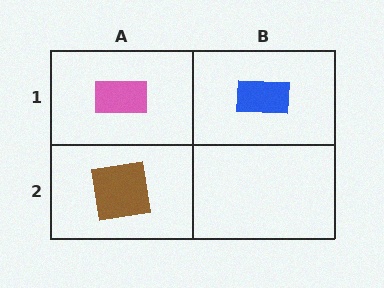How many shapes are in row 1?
2 shapes.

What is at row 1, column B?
A blue rectangle.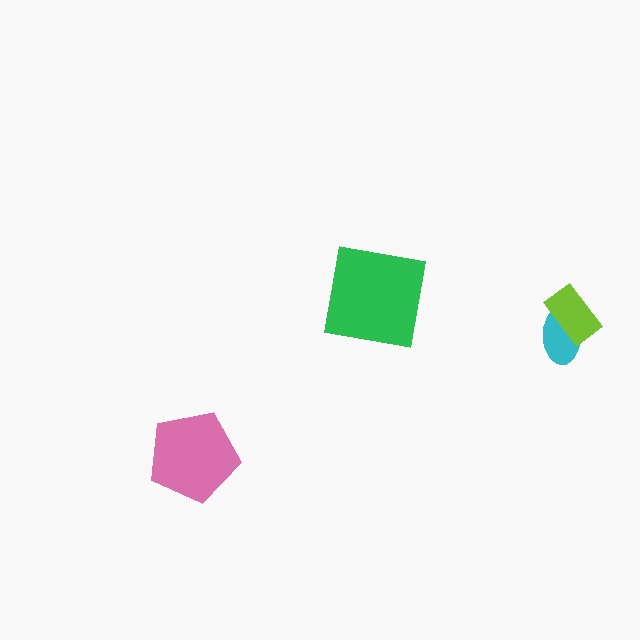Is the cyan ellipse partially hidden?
Yes, it is partially covered by another shape.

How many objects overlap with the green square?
0 objects overlap with the green square.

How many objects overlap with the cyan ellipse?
1 object overlaps with the cyan ellipse.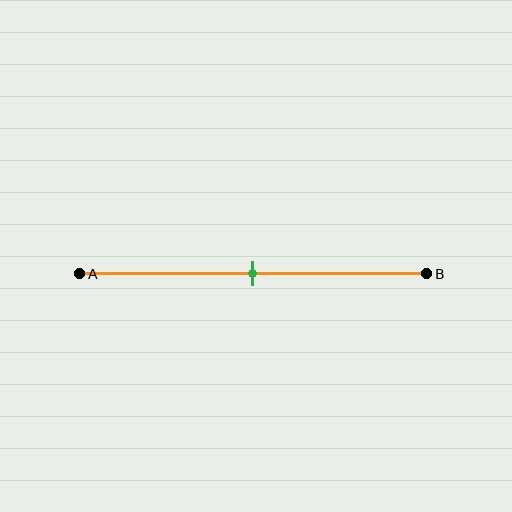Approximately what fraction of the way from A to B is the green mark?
The green mark is approximately 50% of the way from A to B.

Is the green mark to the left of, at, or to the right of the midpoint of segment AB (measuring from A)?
The green mark is approximately at the midpoint of segment AB.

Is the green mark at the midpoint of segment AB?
Yes, the mark is approximately at the midpoint.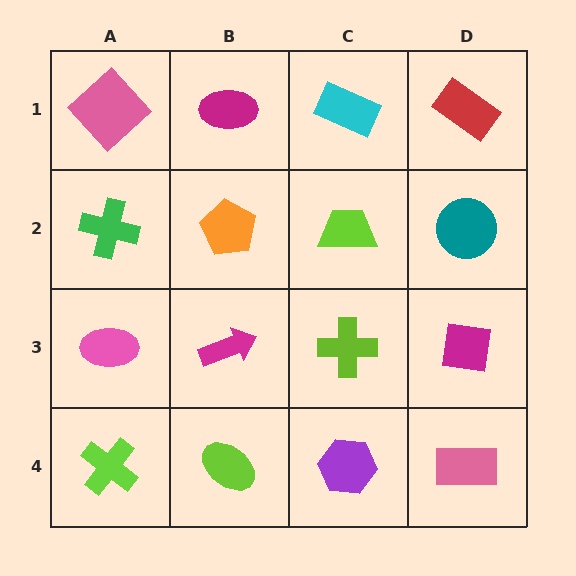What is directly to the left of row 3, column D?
A lime cross.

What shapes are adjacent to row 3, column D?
A teal circle (row 2, column D), a pink rectangle (row 4, column D), a lime cross (row 3, column C).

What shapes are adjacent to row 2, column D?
A red rectangle (row 1, column D), a magenta square (row 3, column D), a lime trapezoid (row 2, column C).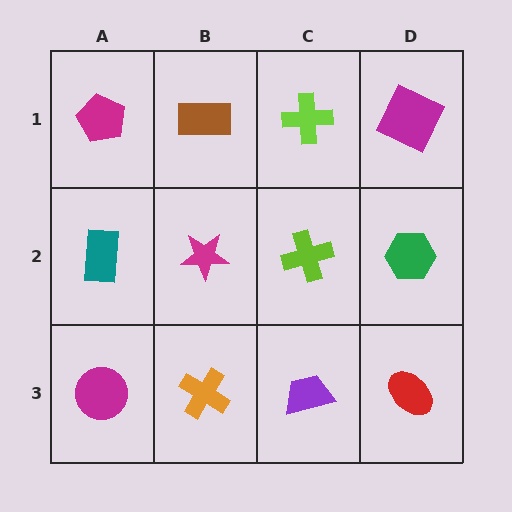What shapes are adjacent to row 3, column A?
A teal rectangle (row 2, column A), an orange cross (row 3, column B).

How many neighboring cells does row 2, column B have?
4.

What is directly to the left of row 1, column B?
A magenta pentagon.